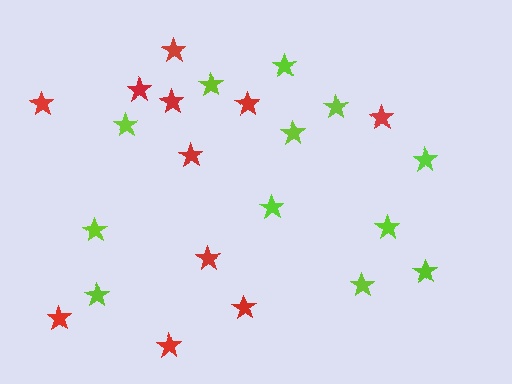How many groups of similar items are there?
There are 2 groups: one group of red stars (11) and one group of lime stars (12).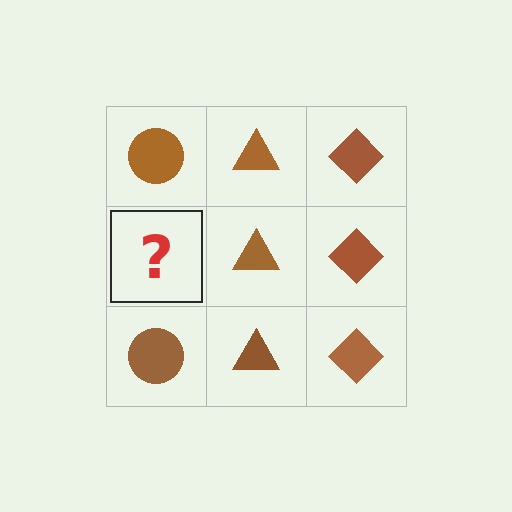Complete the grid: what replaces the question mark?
The question mark should be replaced with a brown circle.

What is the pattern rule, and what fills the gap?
The rule is that each column has a consistent shape. The gap should be filled with a brown circle.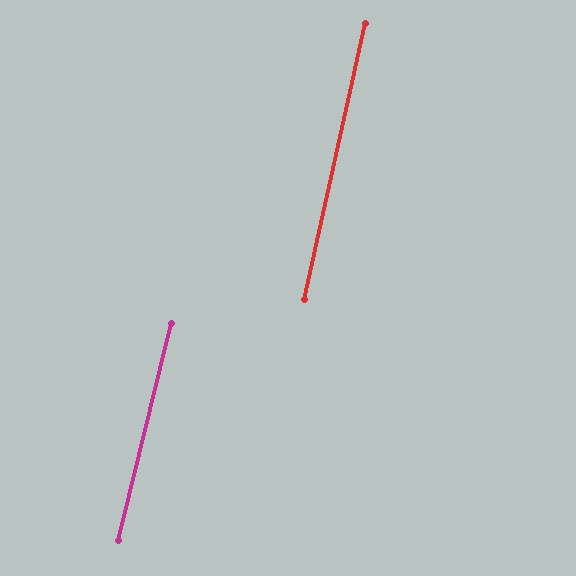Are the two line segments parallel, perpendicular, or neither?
Parallel — their directions differ by only 1.2°.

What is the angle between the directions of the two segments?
Approximately 1 degree.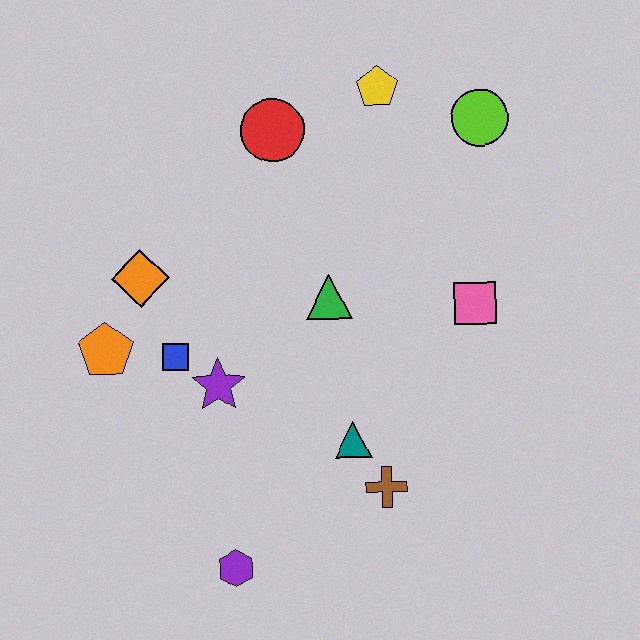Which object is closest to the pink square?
The green triangle is closest to the pink square.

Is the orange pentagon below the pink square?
Yes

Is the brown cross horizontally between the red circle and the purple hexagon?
No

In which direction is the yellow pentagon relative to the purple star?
The yellow pentagon is above the purple star.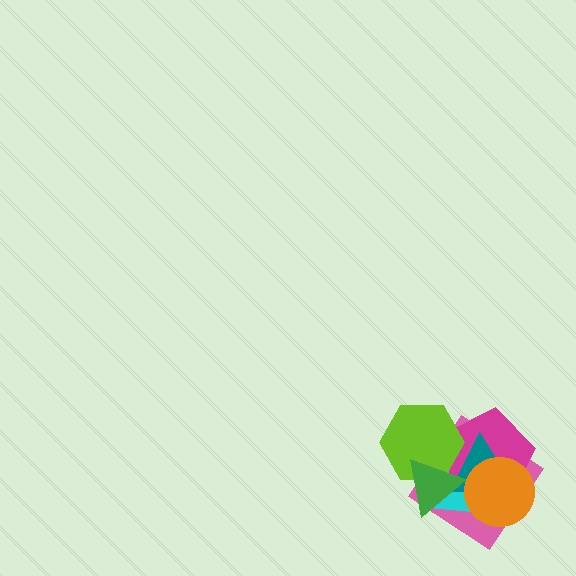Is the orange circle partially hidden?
No, no other shape covers it.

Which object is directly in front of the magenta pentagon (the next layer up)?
The lime hexagon is directly in front of the magenta pentagon.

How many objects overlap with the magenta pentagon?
6 objects overlap with the magenta pentagon.